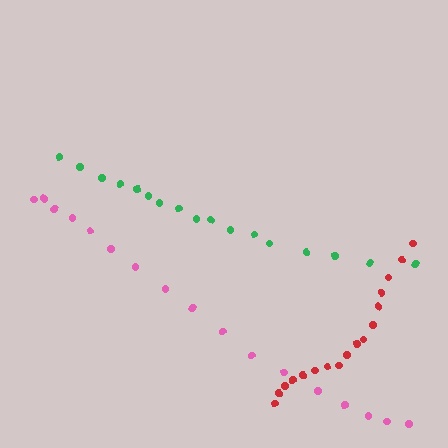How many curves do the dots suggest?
There are 3 distinct paths.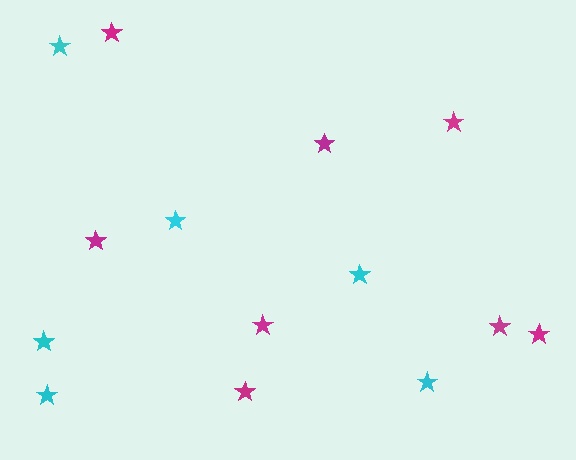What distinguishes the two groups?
There are 2 groups: one group of cyan stars (6) and one group of magenta stars (8).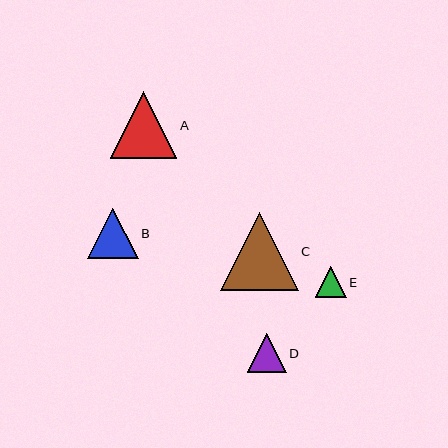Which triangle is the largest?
Triangle C is the largest with a size of approximately 78 pixels.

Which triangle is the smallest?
Triangle E is the smallest with a size of approximately 31 pixels.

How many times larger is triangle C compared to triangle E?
Triangle C is approximately 2.5 times the size of triangle E.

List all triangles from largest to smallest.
From largest to smallest: C, A, B, D, E.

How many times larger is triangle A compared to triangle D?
Triangle A is approximately 1.7 times the size of triangle D.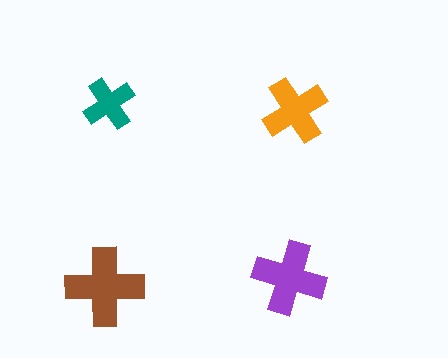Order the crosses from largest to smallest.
the brown one, the purple one, the orange one, the teal one.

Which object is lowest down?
The brown cross is bottommost.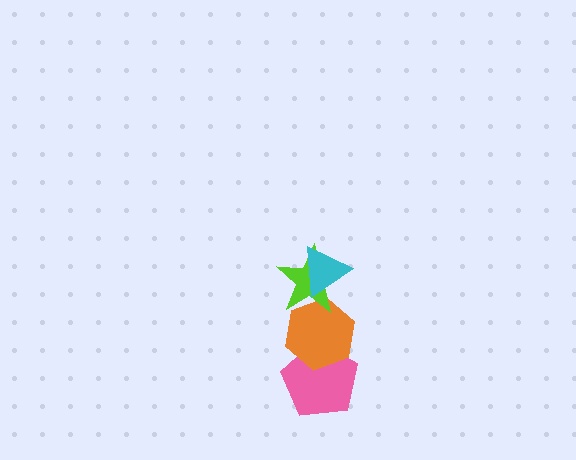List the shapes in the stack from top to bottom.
From top to bottom: the cyan triangle, the lime star, the orange hexagon, the pink pentagon.